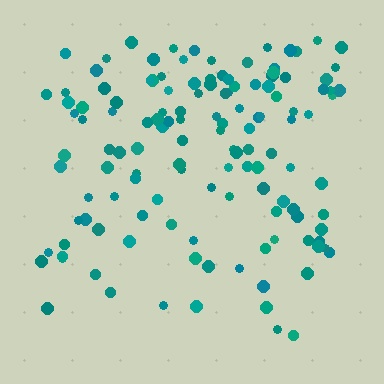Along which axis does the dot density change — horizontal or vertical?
Vertical.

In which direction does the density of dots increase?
From bottom to top, with the top side densest.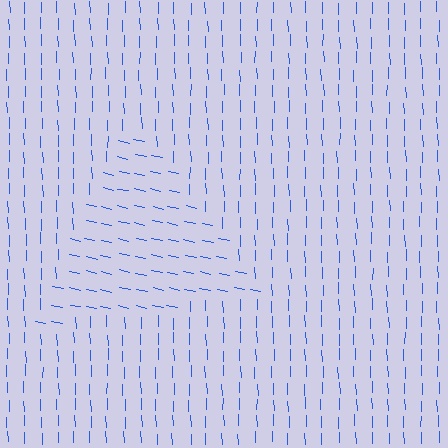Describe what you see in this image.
The image is filled with small blue line segments. A triangle region in the image has lines oriented differently from the surrounding lines, creating a visible texture boundary.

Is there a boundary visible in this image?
Yes, there is a texture boundary formed by a change in line orientation.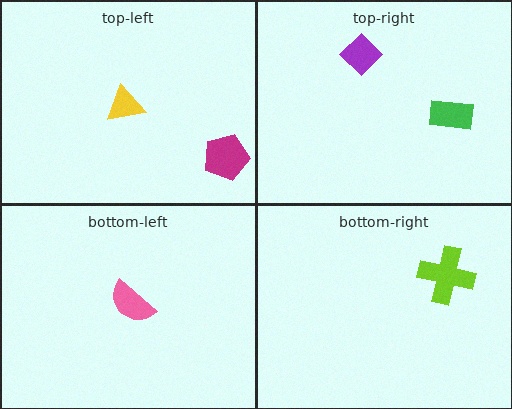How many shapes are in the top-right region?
2.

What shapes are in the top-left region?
The yellow triangle, the magenta pentagon.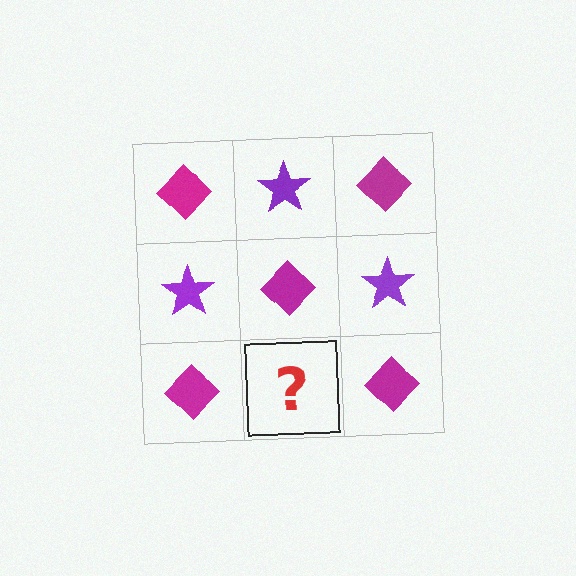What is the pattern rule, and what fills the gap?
The rule is that it alternates magenta diamond and purple star in a checkerboard pattern. The gap should be filled with a purple star.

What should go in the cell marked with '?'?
The missing cell should contain a purple star.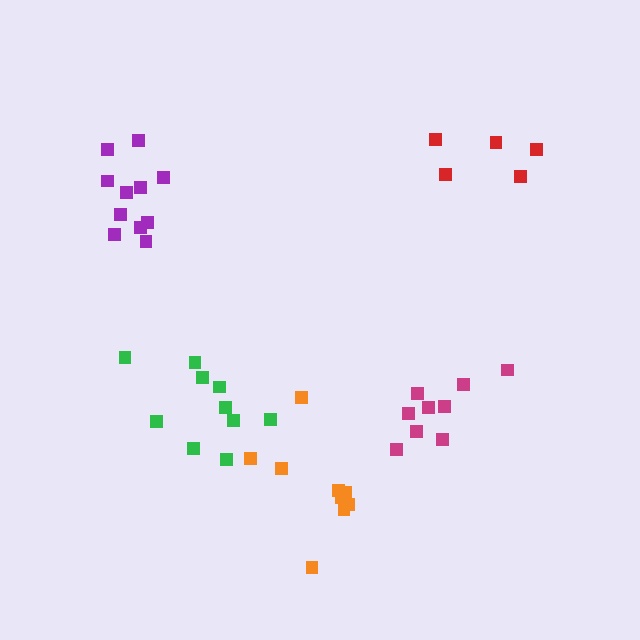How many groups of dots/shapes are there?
There are 5 groups.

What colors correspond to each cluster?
The clusters are colored: purple, magenta, orange, green, red.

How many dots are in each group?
Group 1: 11 dots, Group 2: 9 dots, Group 3: 9 dots, Group 4: 10 dots, Group 5: 5 dots (44 total).